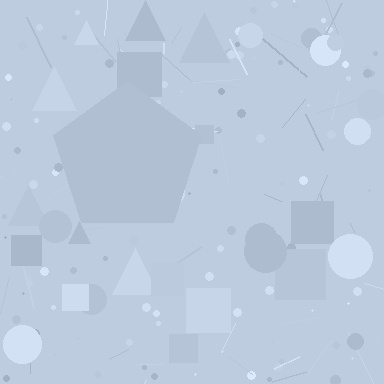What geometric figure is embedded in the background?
A pentagon is embedded in the background.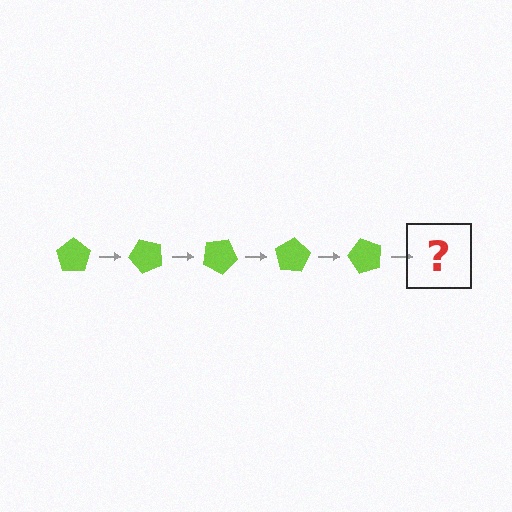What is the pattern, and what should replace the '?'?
The pattern is that the pentagon rotates 50 degrees each step. The '?' should be a lime pentagon rotated 250 degrees.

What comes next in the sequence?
The next element should be a lime pentagon rotated 250 degrees.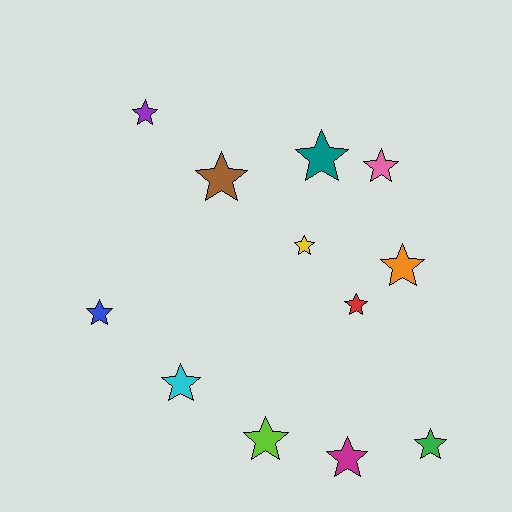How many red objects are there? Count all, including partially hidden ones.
There is 1 red object.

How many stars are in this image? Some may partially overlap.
There are 12 stars.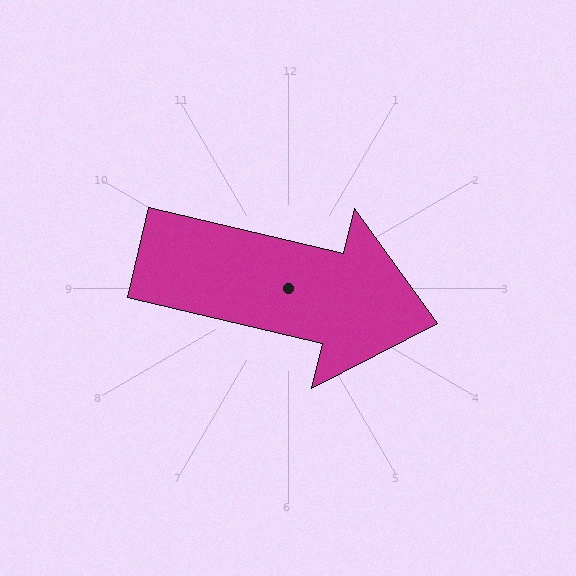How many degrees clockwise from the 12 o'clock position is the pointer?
Approximately 103 degrees.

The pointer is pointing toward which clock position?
Roughly 3 o'clock.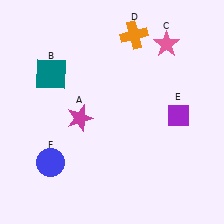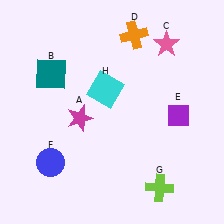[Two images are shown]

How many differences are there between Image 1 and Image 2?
There are 2 differences between the two images.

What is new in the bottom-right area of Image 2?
A lime cross (G) was added in the bottom-right area of Image 2.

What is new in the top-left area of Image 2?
A cyan square (H) was added in the top-left area of Image 2.